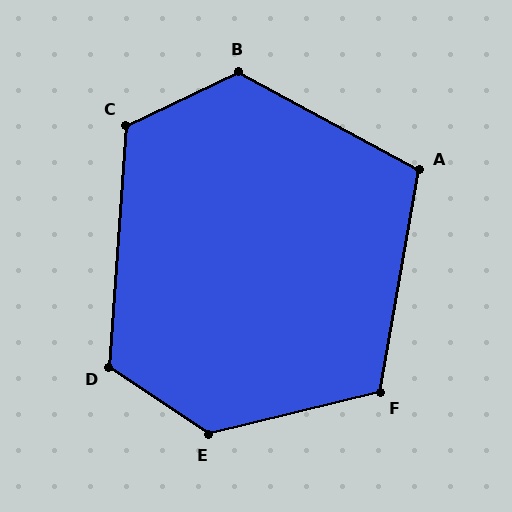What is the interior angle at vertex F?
Approximately 114 degrees (obtuse).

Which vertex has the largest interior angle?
E, at approximately 132 degrees.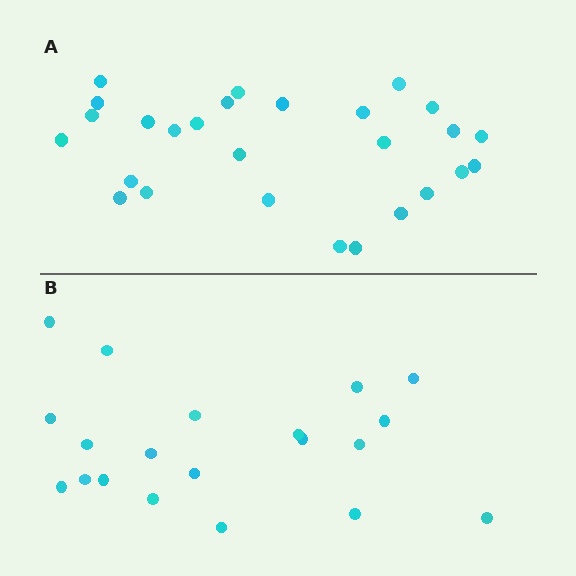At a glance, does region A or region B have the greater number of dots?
Region A (the top region) has more dots.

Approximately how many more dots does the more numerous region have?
Region A has roughly 8 or so more dots than region B.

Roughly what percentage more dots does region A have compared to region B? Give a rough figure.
About 35% more.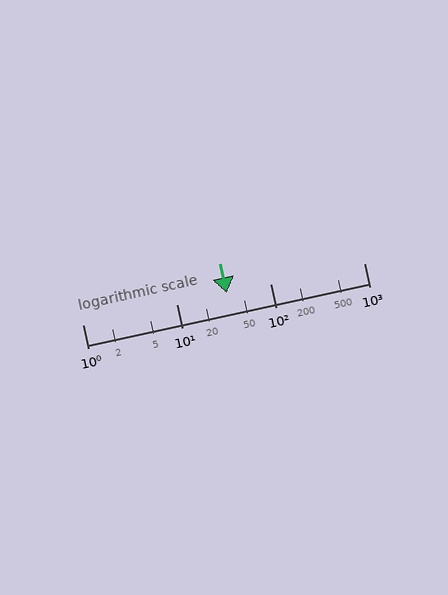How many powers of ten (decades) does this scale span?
The scale spans 3 decades, from 1 to 1000.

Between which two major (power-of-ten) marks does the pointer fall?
The pointer is between 10 and 100.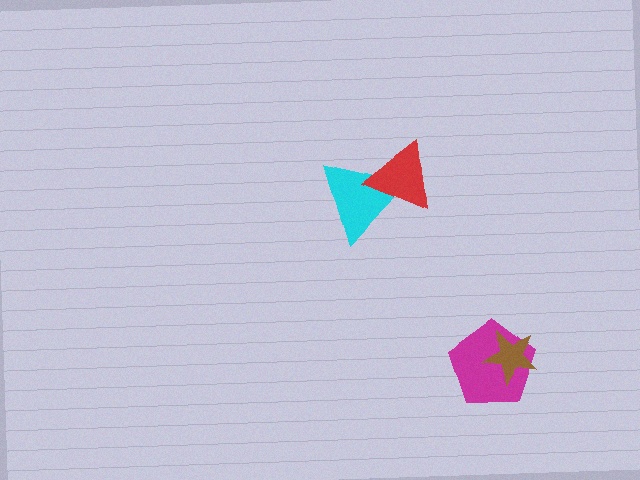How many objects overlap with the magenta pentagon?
1 object overlaps with the magenta pentagon.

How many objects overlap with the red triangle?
1 object overlaps with the red triangle.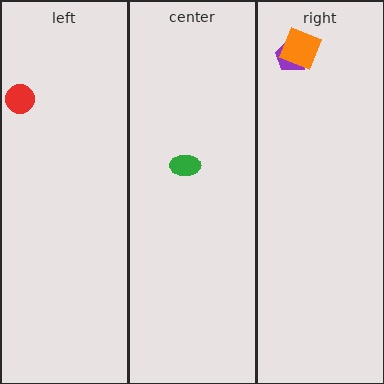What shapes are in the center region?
The green ellipse.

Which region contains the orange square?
The right region.